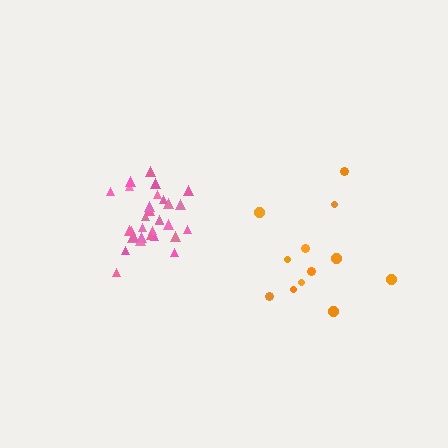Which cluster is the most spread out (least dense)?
Orange.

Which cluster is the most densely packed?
Pink.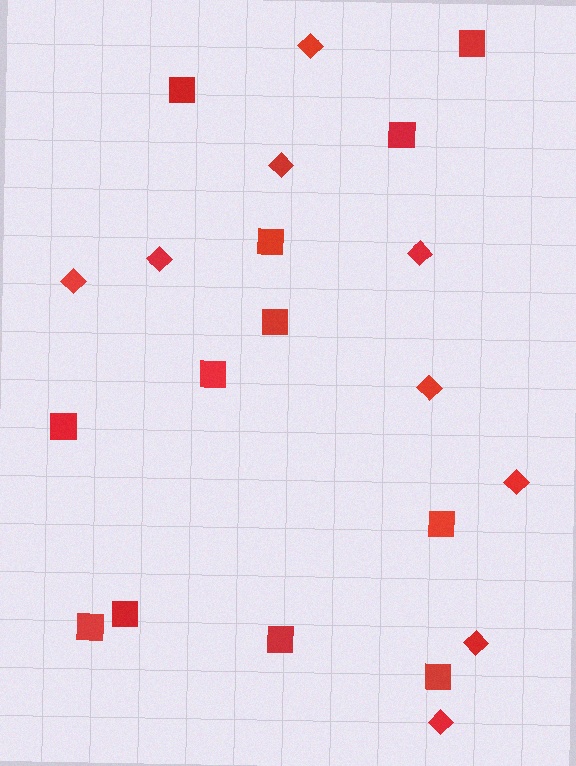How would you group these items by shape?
There are 2 groups: one group of squares (12) and one group of diamonds (9).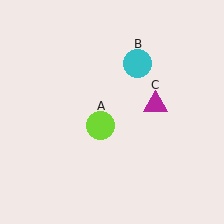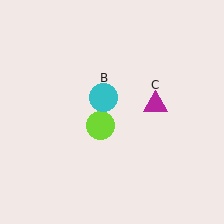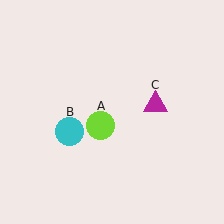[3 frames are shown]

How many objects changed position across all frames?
1 object changed position: cyan circle (object B).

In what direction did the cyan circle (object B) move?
The cyan circle (object B) moved down and to the left.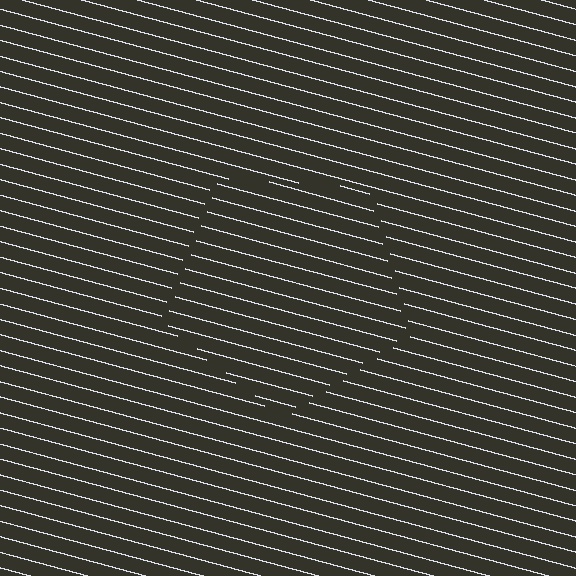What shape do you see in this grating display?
An illusory pentagon. The interior of the shape contains the same grating, shifted by half a period — the contour is defined by the phase discontinuity where line-ends from the inner and outer gratings abut.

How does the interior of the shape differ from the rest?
The interior of the shape contains the same grating, shifted by half a period — the contour is defined by the phase discontinuity where line-ends from the inner and outer gratings abut.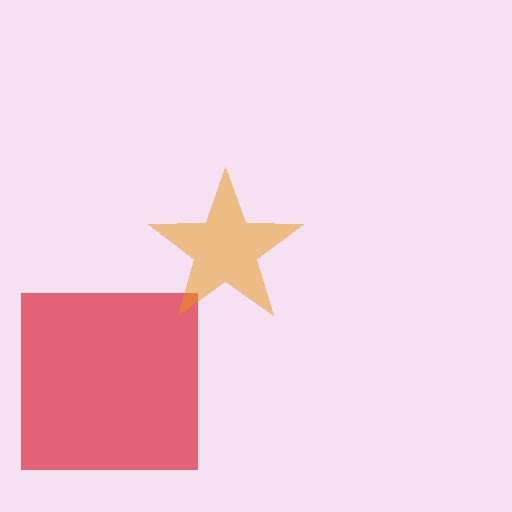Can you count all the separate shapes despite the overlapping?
Yes, there are 2 separate shapes.